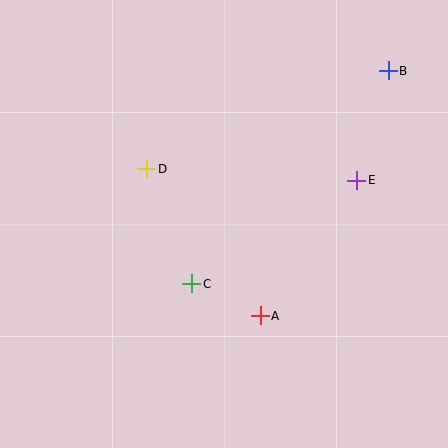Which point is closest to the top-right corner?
Point B is closest to the top-right corner.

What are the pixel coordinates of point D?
Point D is at (147, 169).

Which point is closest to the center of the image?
Point C at (192, 284) is closest to the center.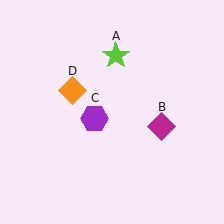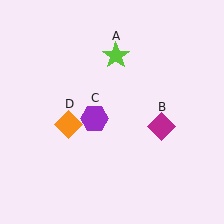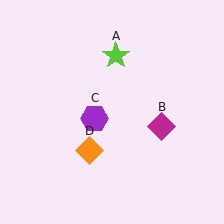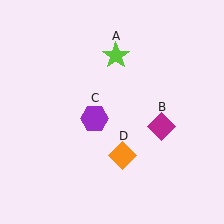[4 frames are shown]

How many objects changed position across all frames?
1 object changed position: orange diamond (object D).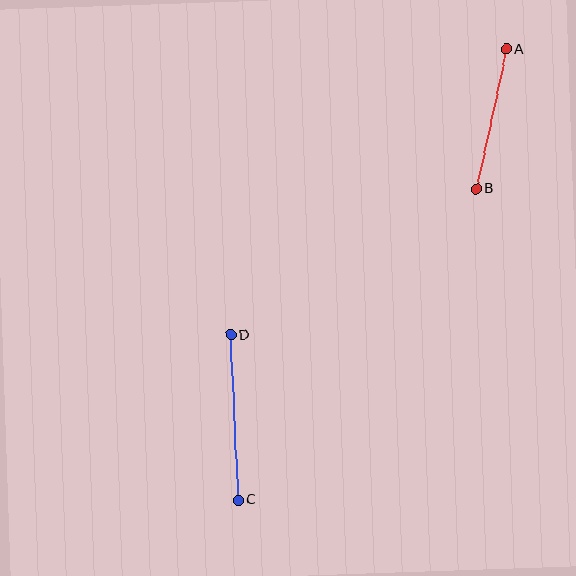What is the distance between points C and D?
The distance is approximately 166 pixels.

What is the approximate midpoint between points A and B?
The midpoint is at approximately (491, 119) pixels.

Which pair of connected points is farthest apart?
Points C and D are farthest apart.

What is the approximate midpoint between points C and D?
The midpoint is at approximately (235, 417) pixels.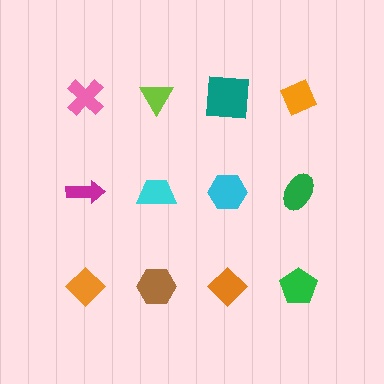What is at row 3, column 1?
An orange diamond.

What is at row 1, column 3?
A teal square.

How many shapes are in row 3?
4 shapes.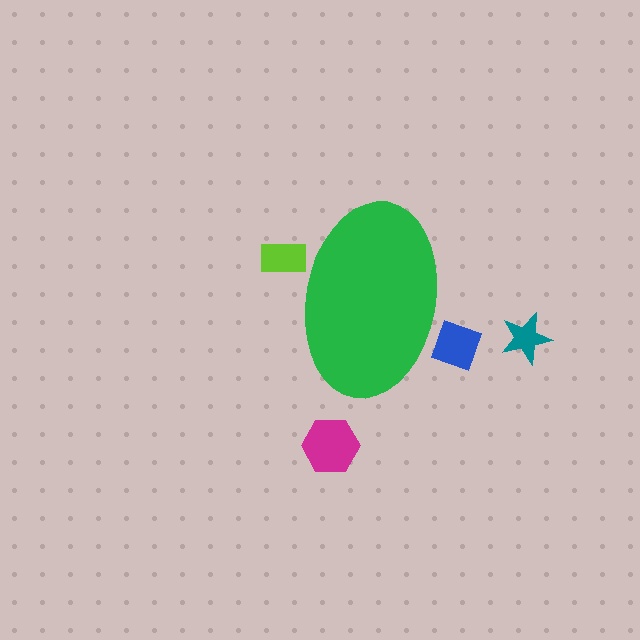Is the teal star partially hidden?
No, the teal star is fully visible.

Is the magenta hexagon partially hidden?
No, the magenta hexagon is fully visible.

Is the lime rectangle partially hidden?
Yes, the lime rectangle is partially hidden behind the green ellipse.